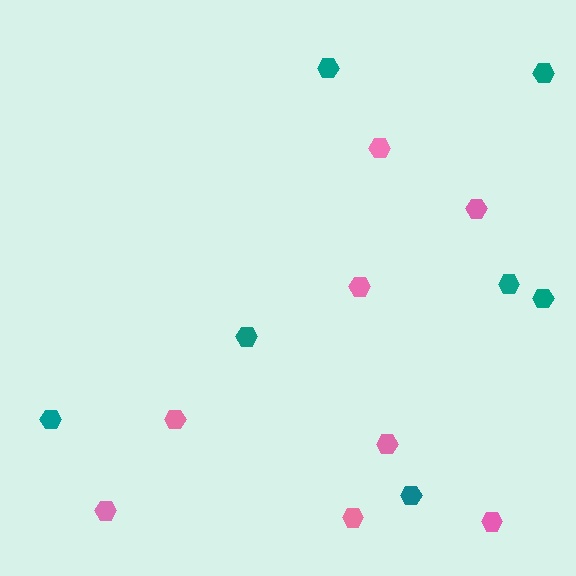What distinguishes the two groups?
There are 2 groups: one group of teal hexagons (7) and one group of pink hexagons (8).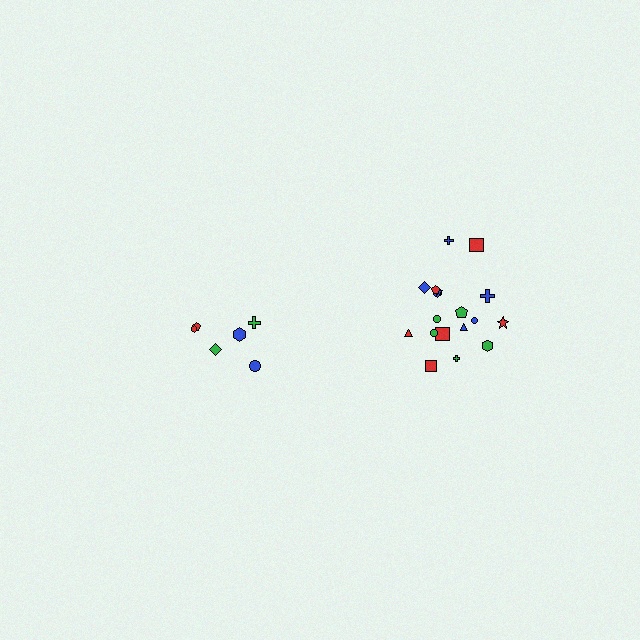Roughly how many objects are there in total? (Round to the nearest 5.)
Roughly 25 objects in total.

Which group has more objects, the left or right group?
The right group.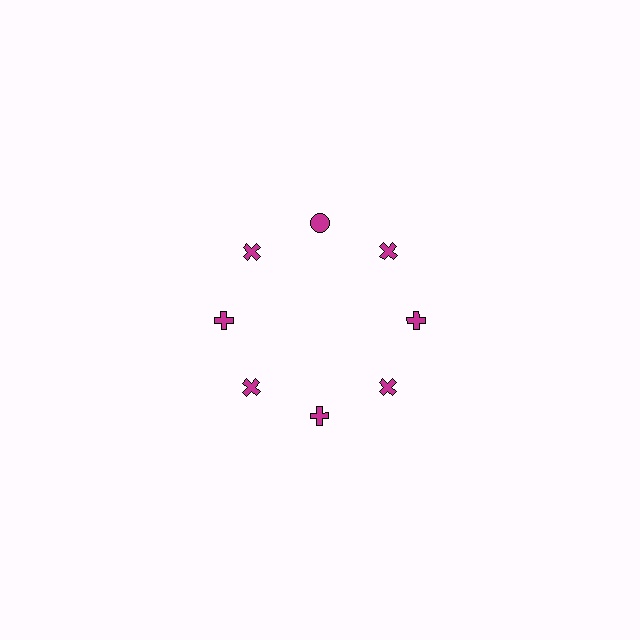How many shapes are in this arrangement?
There are 8 shapes arranged in a ring pattern.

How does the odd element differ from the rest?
It has a different shape: circle instead of cross.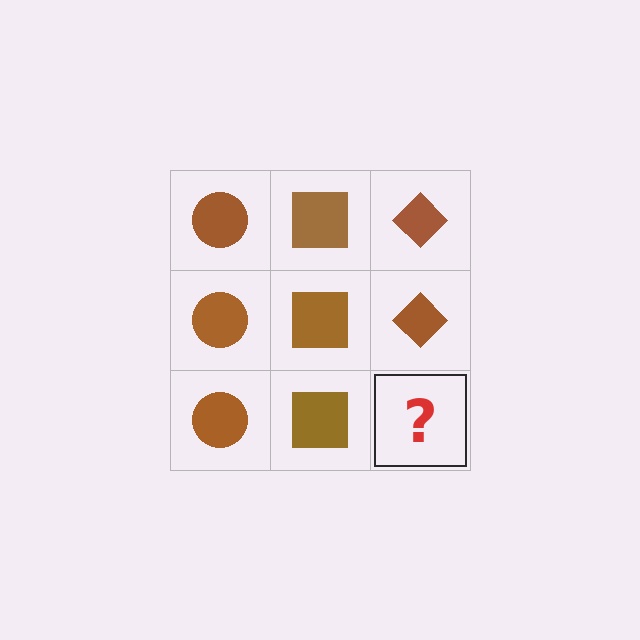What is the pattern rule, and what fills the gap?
The rule is that each column has a consistent shape. The gap should be filled with a brown diamond.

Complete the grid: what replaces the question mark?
The question mark should be replaced with a brown diamond.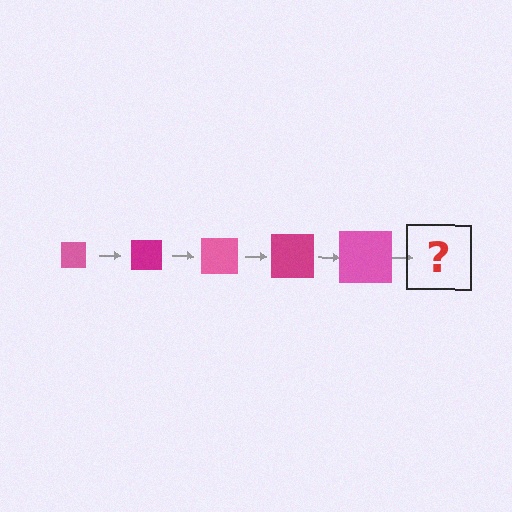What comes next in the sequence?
The next element should be a magenta square, larger than the previous one.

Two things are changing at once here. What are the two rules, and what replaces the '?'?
The two rules are that the square grows larger each step and the color cycles through pink and magenta. The '?' should be a magenta square, larger than the previous one.